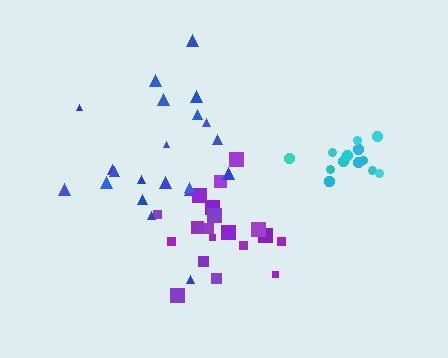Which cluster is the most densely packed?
Purple.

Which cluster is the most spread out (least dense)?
Blue.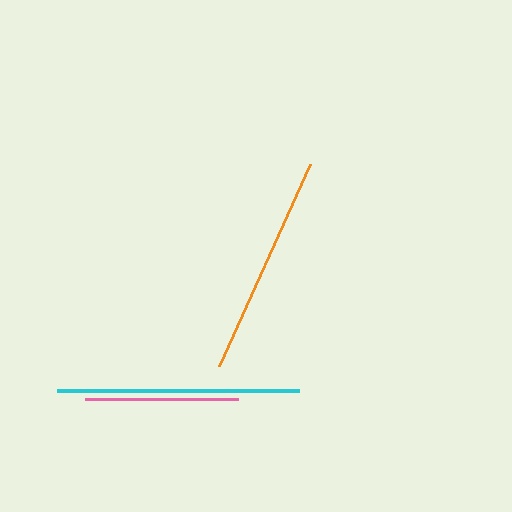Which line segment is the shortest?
The pink line is the shortest at approximately 152 pixels.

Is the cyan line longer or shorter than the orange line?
The cyan line is longer than the orange line.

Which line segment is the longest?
The cyan line is the longest at approximately 242 pixels.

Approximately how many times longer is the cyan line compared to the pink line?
The cyan line is approximately 1.6 times the length of the pink line.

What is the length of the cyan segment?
The cyan segment is approximately 242 pixels long.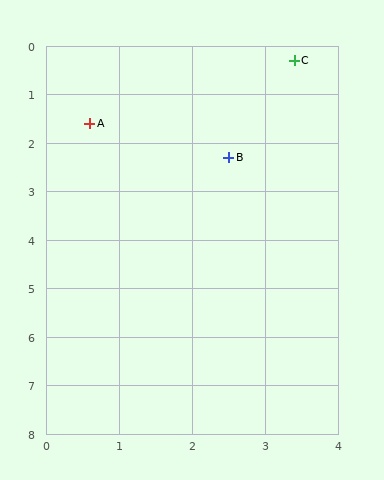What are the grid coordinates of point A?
Point A is at approximately (0.6, 1.6).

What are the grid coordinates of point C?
Point C is at approximately (3.4, 0.3).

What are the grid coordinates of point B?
Point B is at approximately (2.5, 2.3).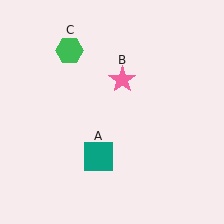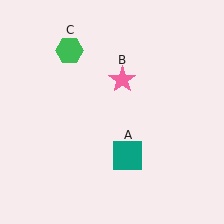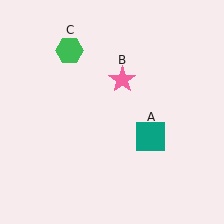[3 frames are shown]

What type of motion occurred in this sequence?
The teal square (object A) rotated counterclockwise around the center of the scene.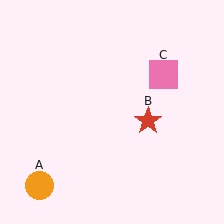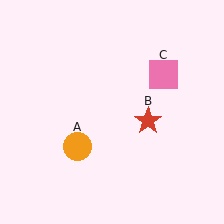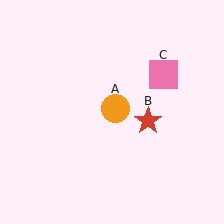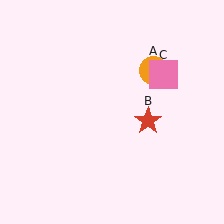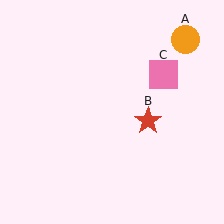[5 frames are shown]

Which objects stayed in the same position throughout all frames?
Red star (object B) and pink square (object C) remained stationary.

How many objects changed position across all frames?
1 object changed position: orange circle (object A).